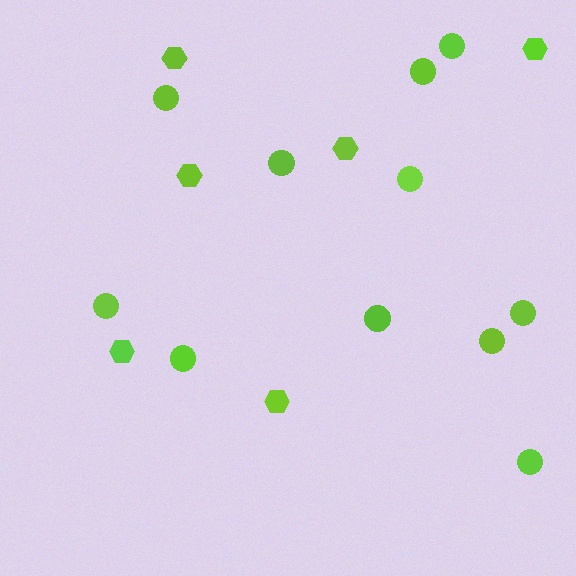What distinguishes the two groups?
There are 2 groups: one group of circles (11) and one group of hexagons (6).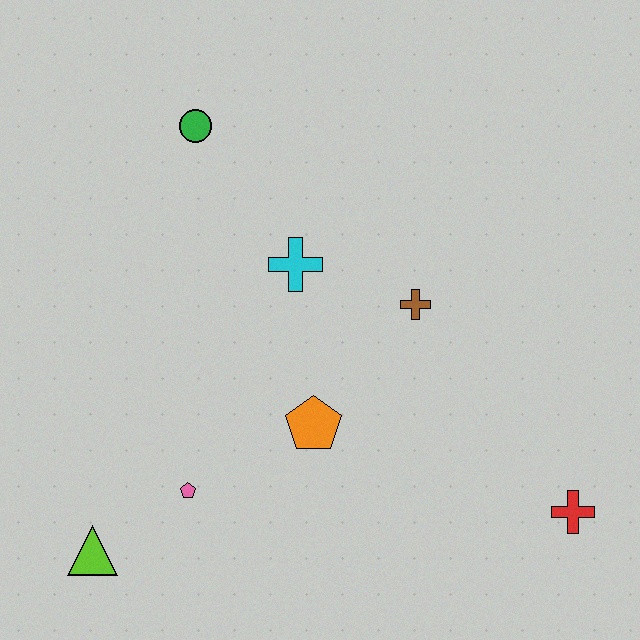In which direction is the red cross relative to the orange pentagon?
The red cross is to the right of the orange pentagon.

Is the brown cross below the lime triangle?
No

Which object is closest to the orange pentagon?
The pink pentagon is closest to the orange pentagon.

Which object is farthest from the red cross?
The green circle is farthest from the red cross.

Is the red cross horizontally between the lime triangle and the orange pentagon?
No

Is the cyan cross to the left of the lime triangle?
No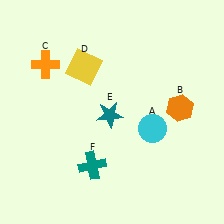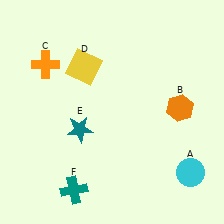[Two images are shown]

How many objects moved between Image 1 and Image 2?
3 objects moved between the two images.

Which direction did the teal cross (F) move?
The teal cross (F) moved down.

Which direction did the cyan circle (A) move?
The cyan circle (A) moved down.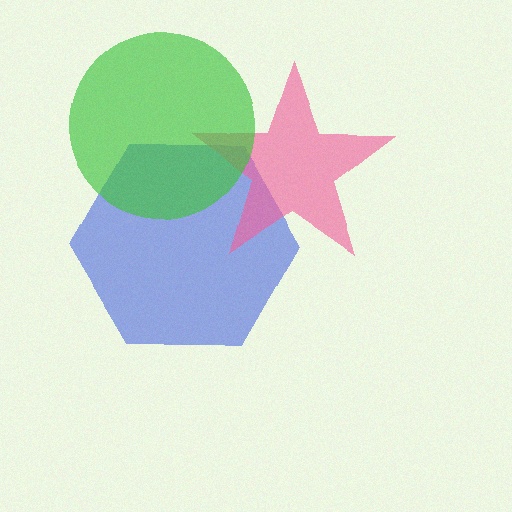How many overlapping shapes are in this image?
There are 3 overlapping shapes in the image.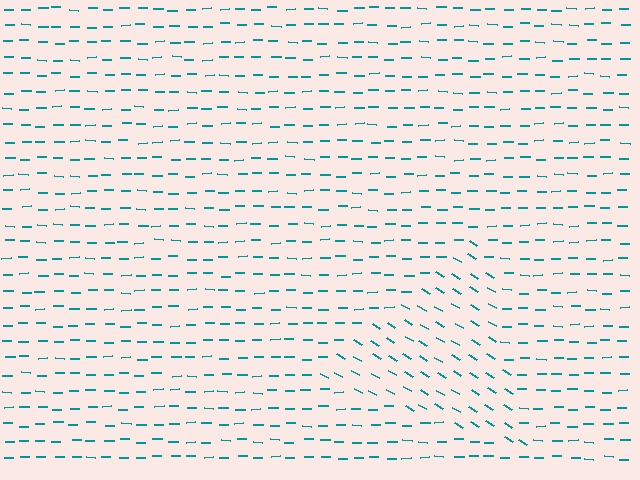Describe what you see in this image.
The image is filled with small teal line segments. A triangle region in the image has lines oriented differently from the surrounding lines, creating a visible texture boundary.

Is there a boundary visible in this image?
Yes, there is a texture boundary formed by a change in line orientation.